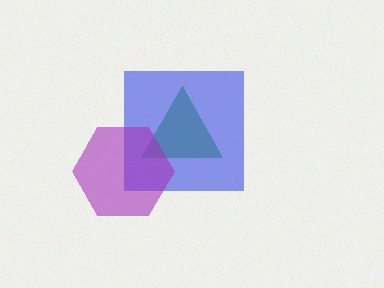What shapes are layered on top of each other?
The layered shapes are: a green triangle, a blue square, a purple hexagon.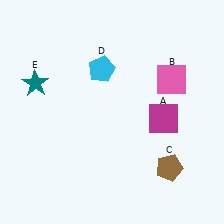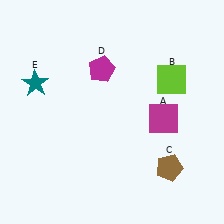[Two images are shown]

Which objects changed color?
B changed from pink to lime. D changed from cyan to magenta.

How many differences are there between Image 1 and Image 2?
There are 2 differences between the two images.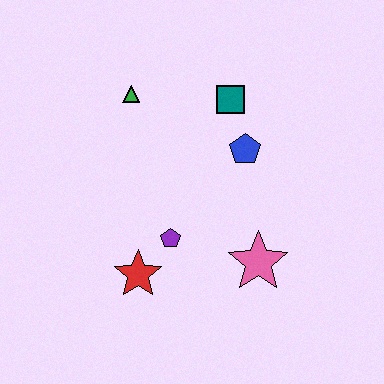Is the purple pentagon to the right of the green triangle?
Yes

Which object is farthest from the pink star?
The green triangle is farthest from the pink star.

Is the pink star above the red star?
Yes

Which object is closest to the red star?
The purple pentagon is closest to the red star.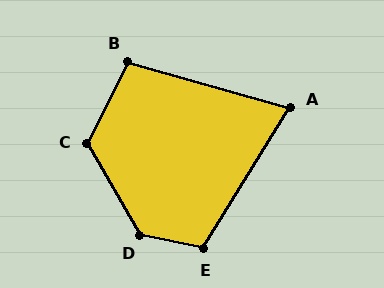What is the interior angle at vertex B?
Approximately 100 degrees (obtuse).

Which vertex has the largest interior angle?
D, at approximately 132 degrees.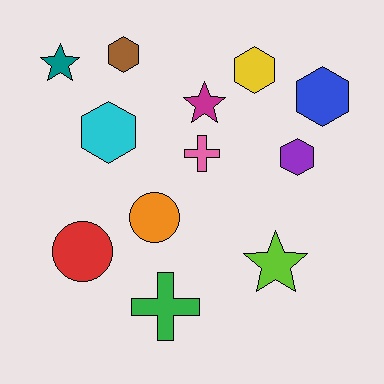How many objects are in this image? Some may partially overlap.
There are 12 objects.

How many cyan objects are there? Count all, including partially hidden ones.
There is 1 cyan object.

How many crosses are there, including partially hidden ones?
There are 2 crosses.